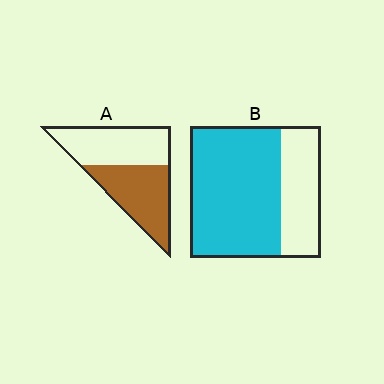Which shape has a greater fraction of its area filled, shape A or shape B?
Shape B.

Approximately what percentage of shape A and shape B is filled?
A is approximately 50% and B is approximately 70%.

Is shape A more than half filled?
Roughly half.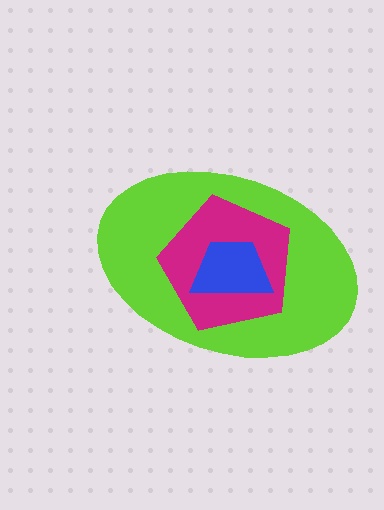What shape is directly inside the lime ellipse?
The magenta pentagon.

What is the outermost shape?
The lime ellipse.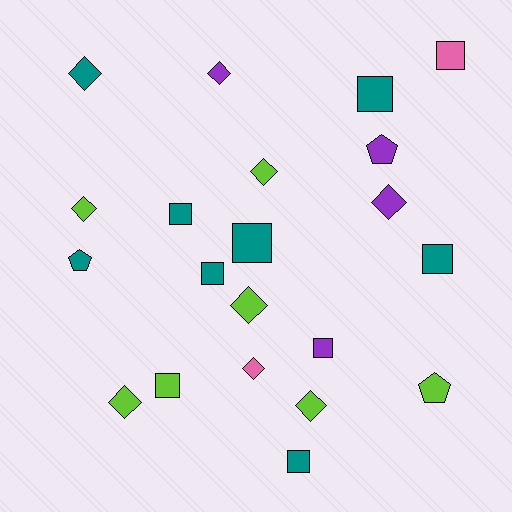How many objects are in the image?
There are 21 objects.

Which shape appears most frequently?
Diamond, with 9 objects.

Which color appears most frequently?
Teal, with 8 objects.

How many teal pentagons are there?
There is 1 teal pentagon.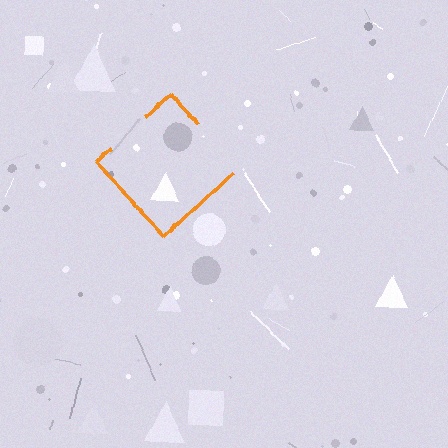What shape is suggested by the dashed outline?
The dashed outline suggests a diamond.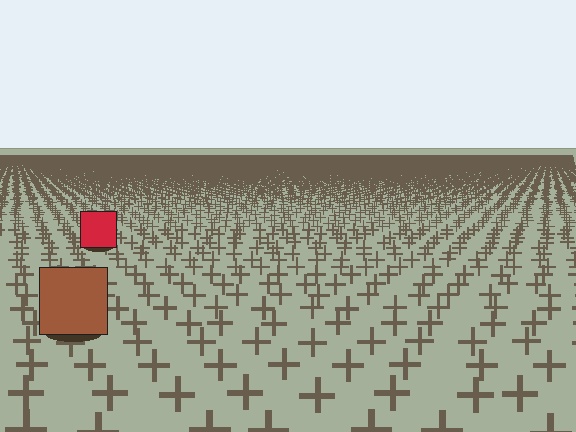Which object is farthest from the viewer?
The red square is farthest from the viewer. It appears smaller and the ground texture around it is denser.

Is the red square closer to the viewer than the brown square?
No. The brown square is closer — you can tell from the texture gradient: the ground texture is coarser near it.